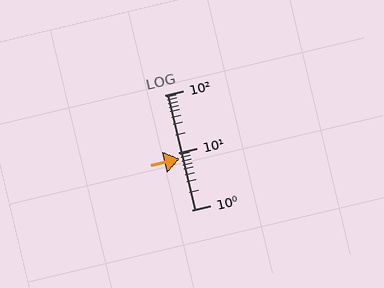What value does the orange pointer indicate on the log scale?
The pointer indicates approximately 7.9.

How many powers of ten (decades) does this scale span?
The scale spans 2 decades, from 1 to 100.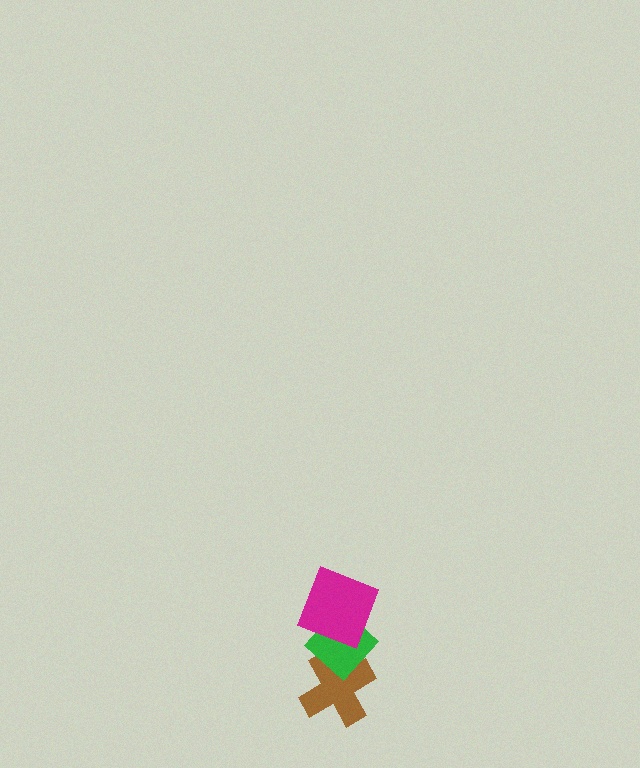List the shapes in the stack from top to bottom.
From top to bottom: the magenta square, the green diamond, the brown cross.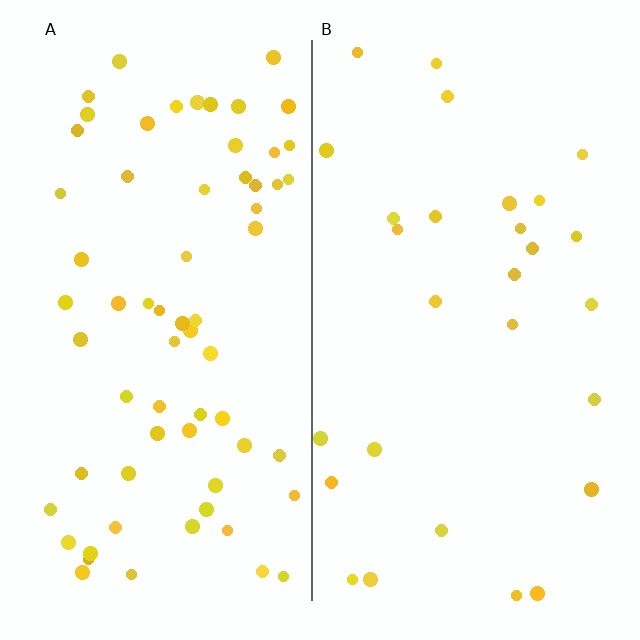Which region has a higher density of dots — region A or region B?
A (the left).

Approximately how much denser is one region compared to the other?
Approximately 2.3× — region A over region B.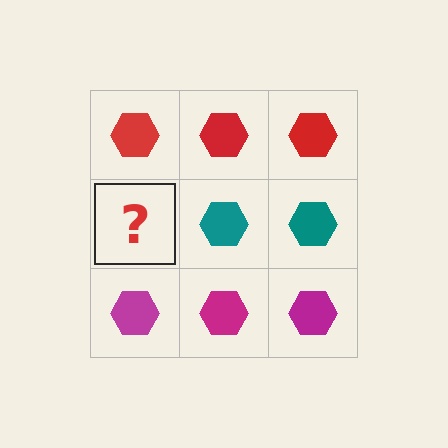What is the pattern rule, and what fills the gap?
The rule is that each row has a consistent color. The gap should be filled with a teal hexagon.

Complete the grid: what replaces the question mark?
The question mark should be replaced with a teal hexagon.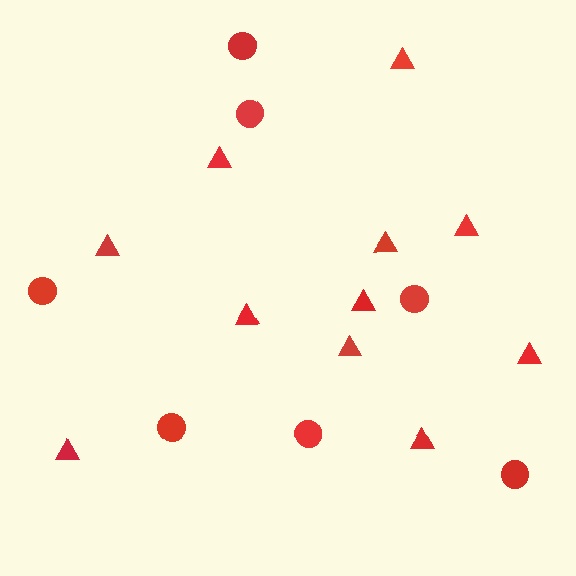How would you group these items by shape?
There are 2 groups: one group of circles (7) and one group of triangles (11).